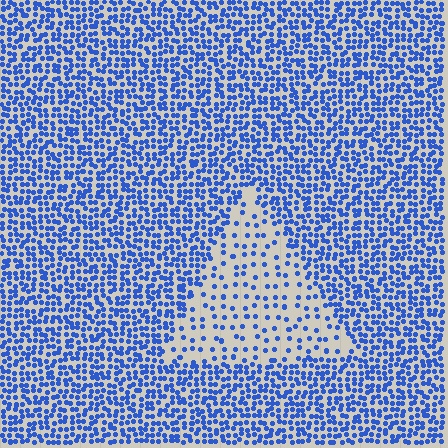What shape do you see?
I see a triangle.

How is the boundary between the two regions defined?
The boundary is defined by a change in element density (approximately 2.8x ratio). All elements are the same color, size, and shape.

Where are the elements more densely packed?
The elements are more densely packed outside the triangle boundary.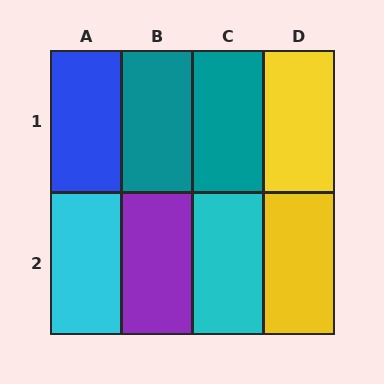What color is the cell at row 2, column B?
Purple.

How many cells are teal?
2 cells are teal.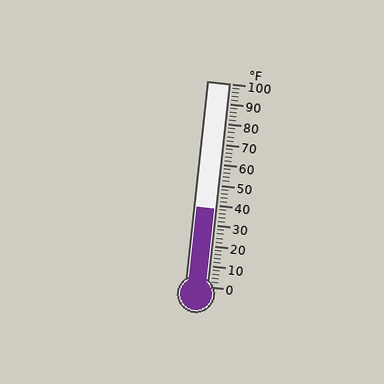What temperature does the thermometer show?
The thermometer shows approximately 38°F.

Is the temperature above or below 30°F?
The temperature is above 30°F.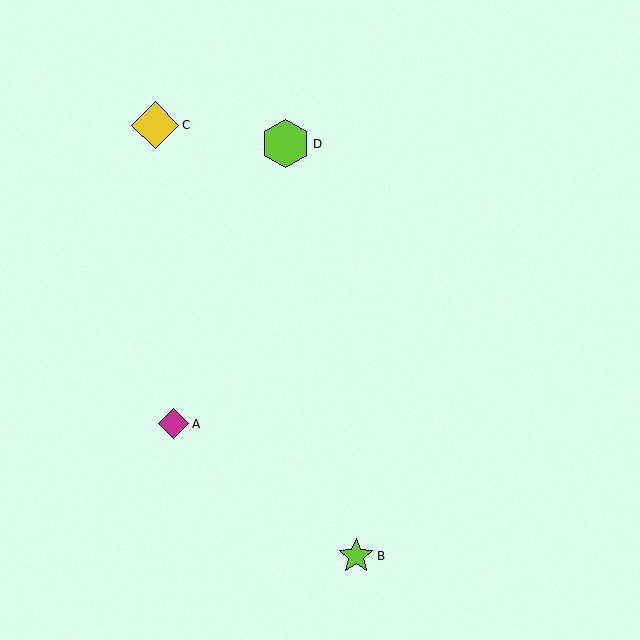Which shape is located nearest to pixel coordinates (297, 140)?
The lime hexagon (labeled D) at (285, 144) is nearest to that location.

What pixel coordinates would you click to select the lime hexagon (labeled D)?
Click at (285, 144) to select the lime hexagon D.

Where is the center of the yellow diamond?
The center of the yellow diamond is at (155, 125).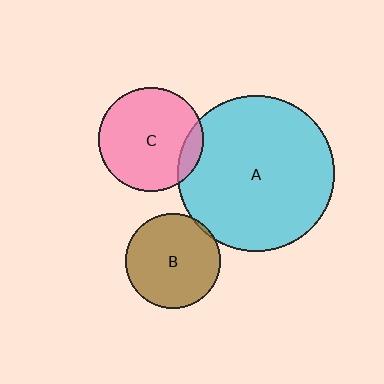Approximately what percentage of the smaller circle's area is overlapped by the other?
Approximately 5%.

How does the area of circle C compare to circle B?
Approximately 1.2 times.